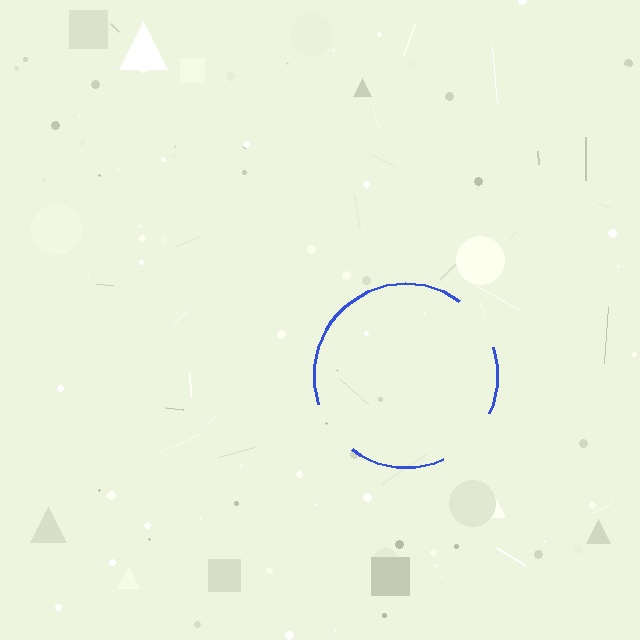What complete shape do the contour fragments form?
The contour fragments form a circle.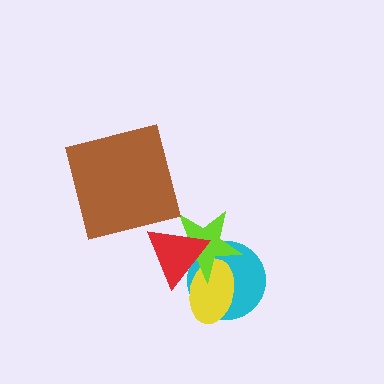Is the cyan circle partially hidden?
Yes, it is partially covered by another shape.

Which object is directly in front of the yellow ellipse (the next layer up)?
The lime star is directly in front of the yellow ellipse.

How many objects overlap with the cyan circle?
3 objects overlap with the cyan circle.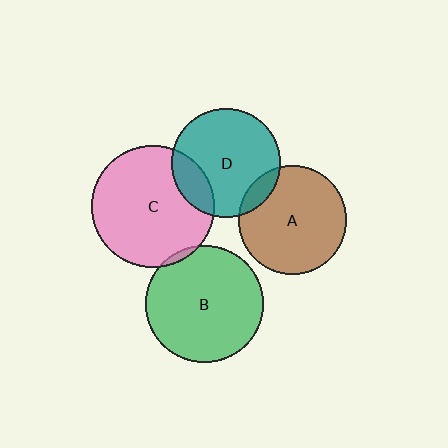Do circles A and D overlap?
Yes.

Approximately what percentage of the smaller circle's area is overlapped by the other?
Approximately 10%.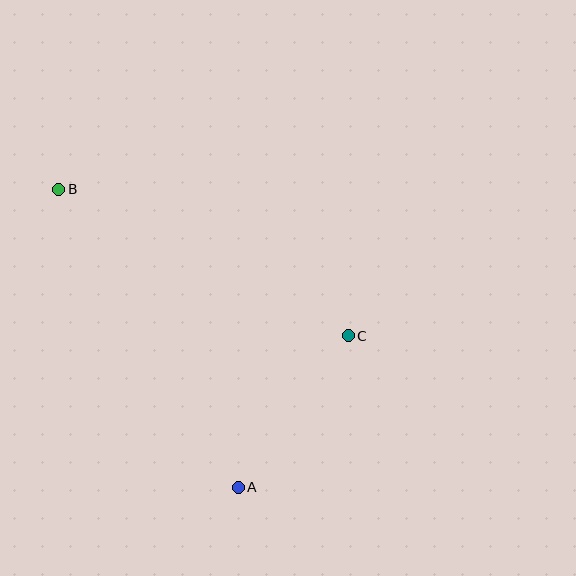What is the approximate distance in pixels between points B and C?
The distance between B and C is approximately 325 pixels.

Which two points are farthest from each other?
Points A and B are farthest from each other.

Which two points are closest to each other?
Points A and C are closest to each other.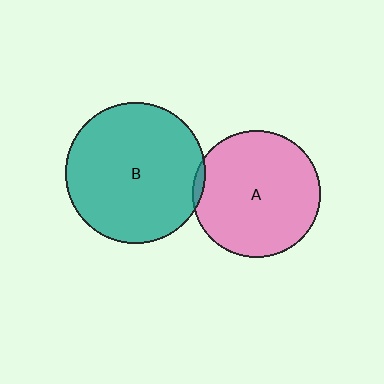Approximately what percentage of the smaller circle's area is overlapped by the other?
Approximately 5%.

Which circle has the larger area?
Circle B (teal).